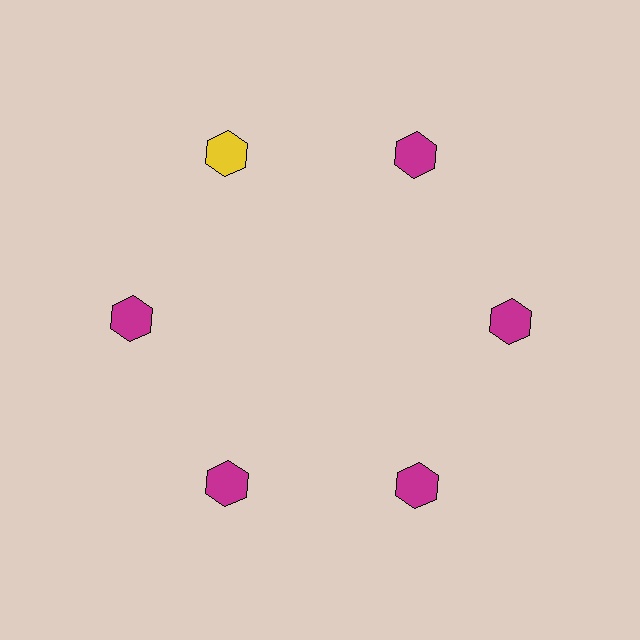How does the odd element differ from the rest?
It has a different color: yellow instead of magenta.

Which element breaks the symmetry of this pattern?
The yellow hexagon at roughly the 11 o'clock position breaks the symmetry. All other shapes are magenta hexagons.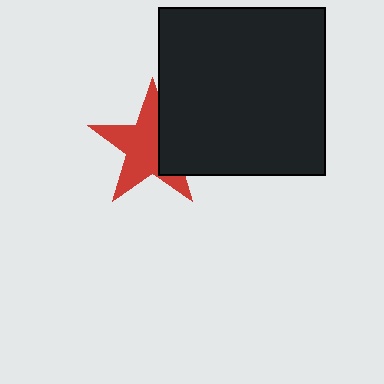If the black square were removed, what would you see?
You would see the complete red star.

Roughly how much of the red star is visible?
Most of it is visible (roughly 66%).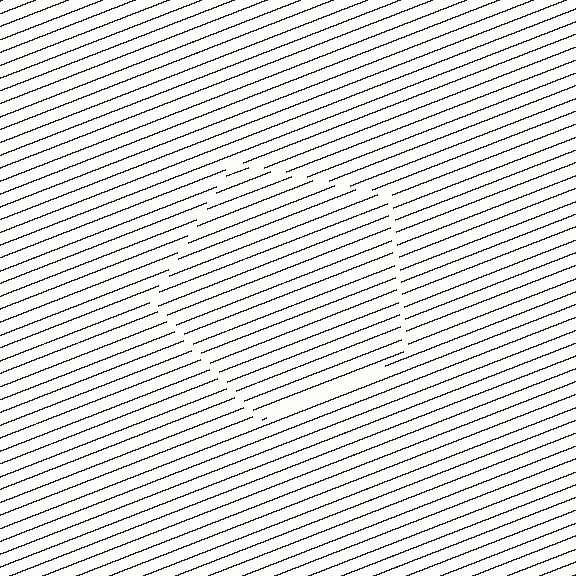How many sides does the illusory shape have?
5 sides — the line-ends trace a pentagon.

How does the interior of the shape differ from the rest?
The interior of the shape contains the same grating, shifted by half a period — the contour is defined by the phase discontinuity where line-ends from the inner and outer gratings abut.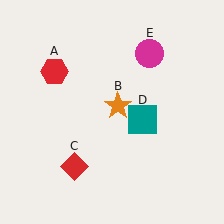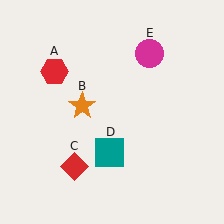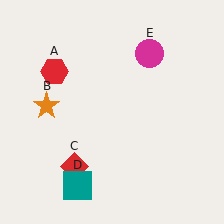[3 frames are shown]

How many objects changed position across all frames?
2 objects changed position: orange star (object B), teal square (object D).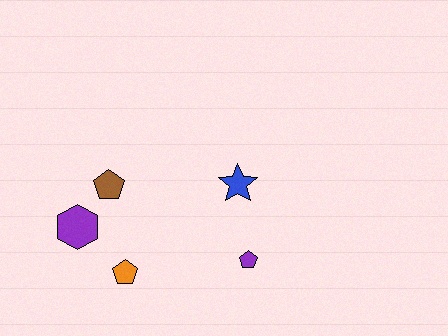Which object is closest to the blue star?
The purple pentagon is closest to the blue star.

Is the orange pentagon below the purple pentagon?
Yes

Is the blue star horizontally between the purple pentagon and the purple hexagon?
Yes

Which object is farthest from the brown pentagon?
The purple pentagon is farthest from the brown pentagon.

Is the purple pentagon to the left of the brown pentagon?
No